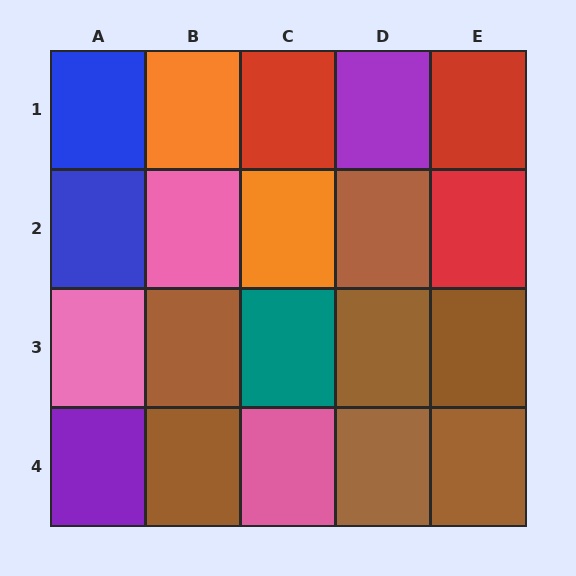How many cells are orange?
2 cells are orange.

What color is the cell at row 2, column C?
Orange.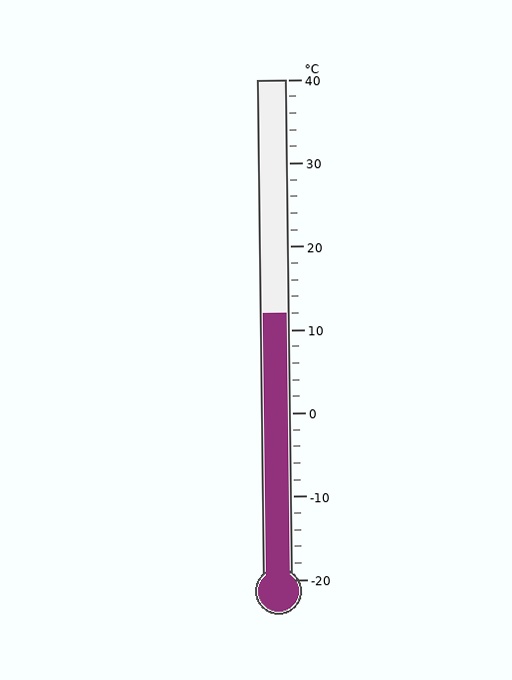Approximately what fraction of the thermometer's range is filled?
The thermometer is filled to approximately 55% of its range.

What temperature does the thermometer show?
The thermometer shows approximately 12°C.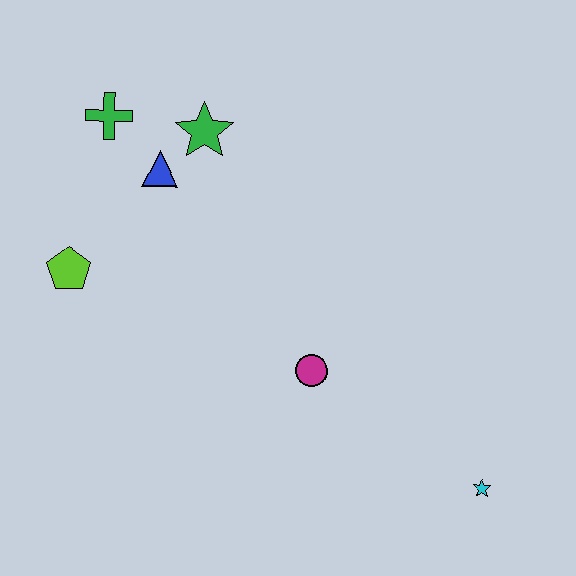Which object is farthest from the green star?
The cyan star is farthest from the green star.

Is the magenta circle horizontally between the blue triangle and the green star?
No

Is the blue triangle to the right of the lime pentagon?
Yes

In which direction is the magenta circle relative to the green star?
The magenta circle is below the green star.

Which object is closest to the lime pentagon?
The blue triangle is closest to the lime pentagon.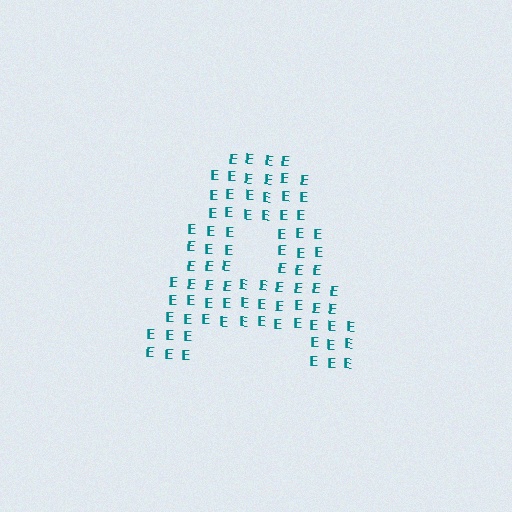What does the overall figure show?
The overall figure shows the letter A.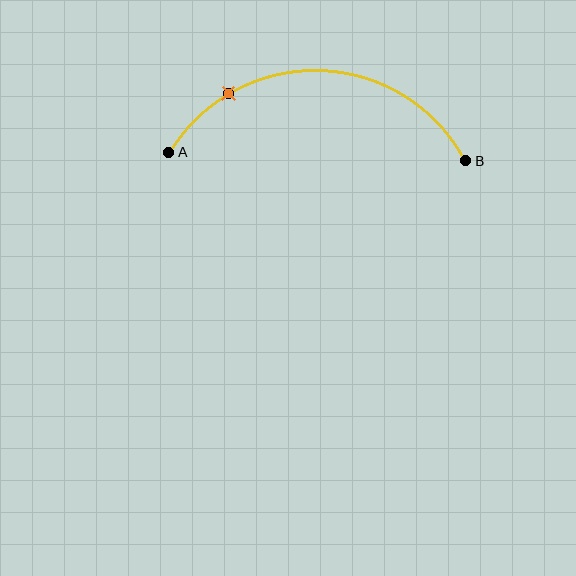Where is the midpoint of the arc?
The arc midpoint is the point on the curve farthest from the straight line joining A and B. It sits above that line.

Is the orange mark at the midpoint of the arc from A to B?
No. The orange mark lies on the arc but is closer to endpoint A. The arc midpoint would be at the point on the curve equidistant along the arc from both A and B.